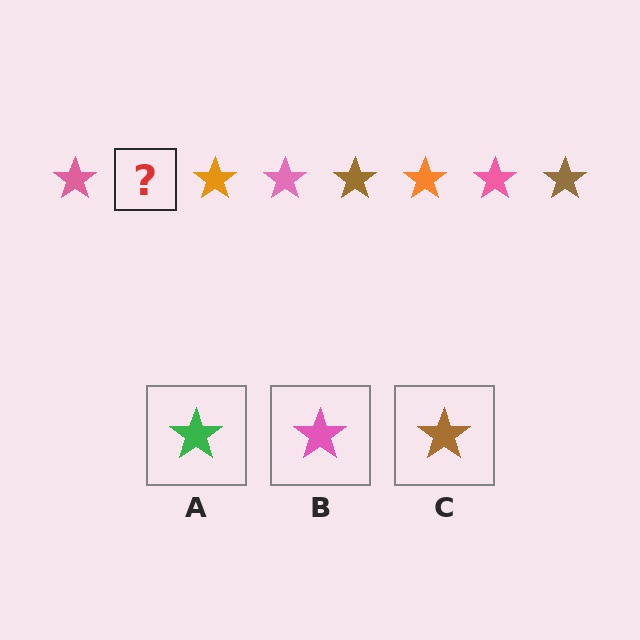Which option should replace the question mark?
Option C.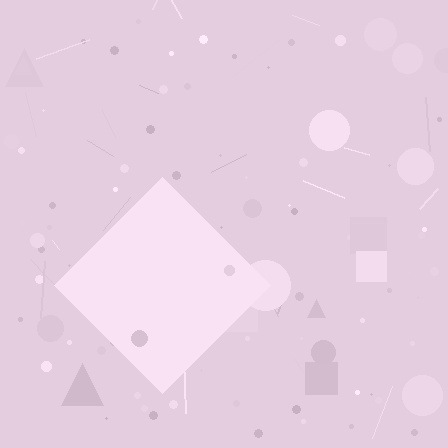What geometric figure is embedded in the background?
A diamond is embedded in the background.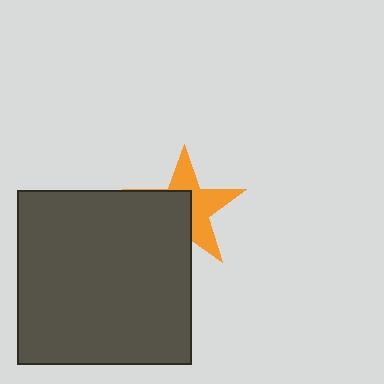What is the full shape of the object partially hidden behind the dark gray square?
The partially hidden object is an orange star.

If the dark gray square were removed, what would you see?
You would see the complete orange star.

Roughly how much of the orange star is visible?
About half of it is visible (roughly 50%).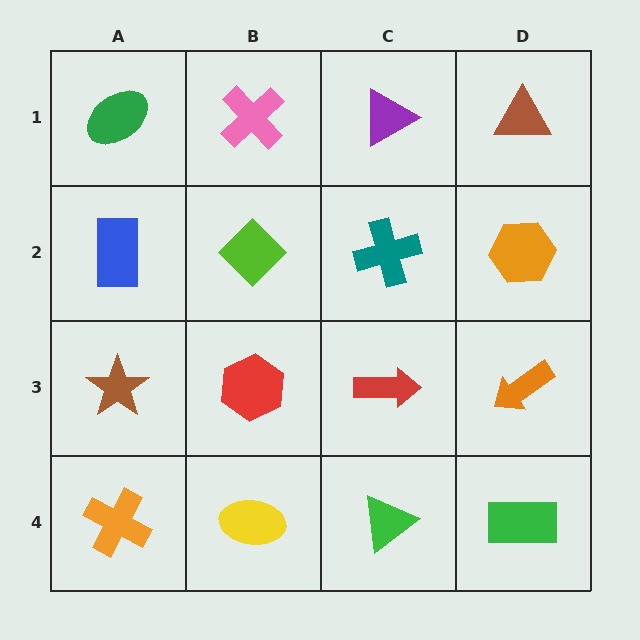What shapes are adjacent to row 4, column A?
A brown star (row 3, column A), a yellow ellipse (row 4, column B).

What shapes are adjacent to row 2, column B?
A pink cross (row 1, column B), a red hexagon (row 3, column B), a blue rectangle (row 2, column A), a teal cross (row 2, column C).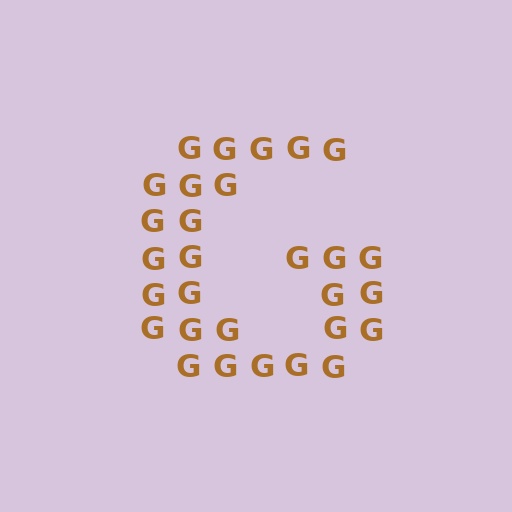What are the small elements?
The small elements are letter G's.